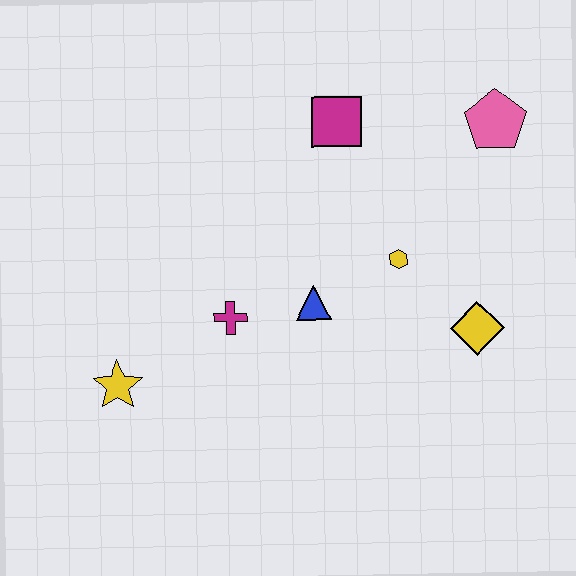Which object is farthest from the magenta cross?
The pink pentagon is farthest from the magenta cross.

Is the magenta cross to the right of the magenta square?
No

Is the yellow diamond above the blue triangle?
No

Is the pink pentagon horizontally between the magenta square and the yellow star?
No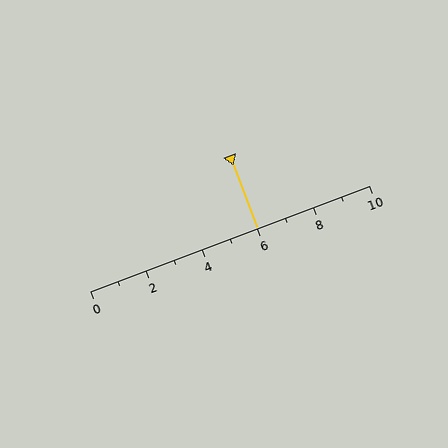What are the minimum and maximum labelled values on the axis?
The axis runs from 0 to 10.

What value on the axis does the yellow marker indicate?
The marker indicates approximately 6.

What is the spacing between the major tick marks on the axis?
The major ticks are spaced 2 apart.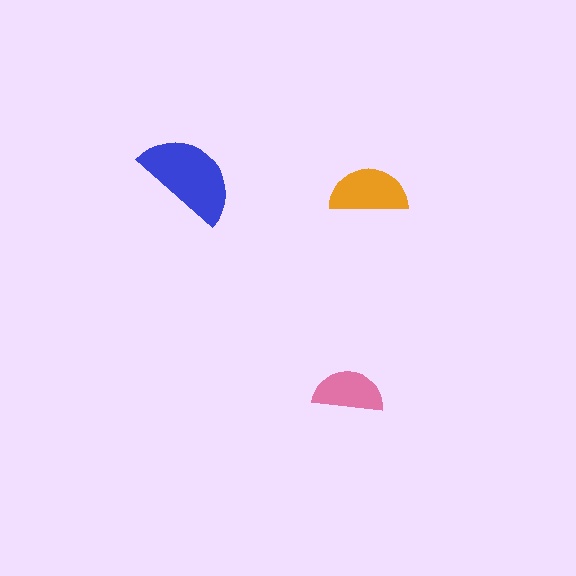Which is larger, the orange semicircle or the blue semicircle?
The blue one.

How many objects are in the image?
There are 3 objects in the image.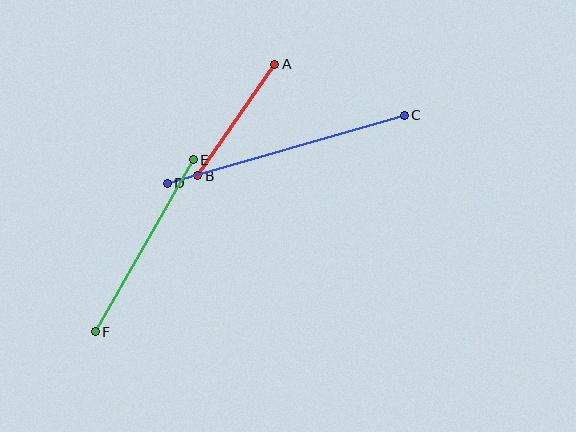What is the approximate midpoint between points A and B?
The midpoint is at approximately (236, 120) pixels.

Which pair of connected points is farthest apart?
Points C and D are farthest apart.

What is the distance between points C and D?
The distance is approximately 247 pixels.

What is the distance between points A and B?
The distance is approximately 135 pixels.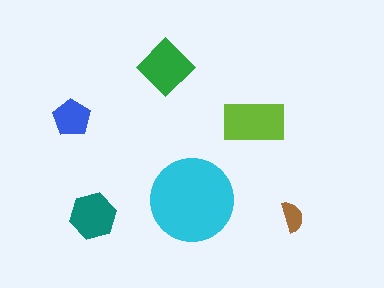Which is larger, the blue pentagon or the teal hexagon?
The teal hexagon.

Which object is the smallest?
The brown semicircle.